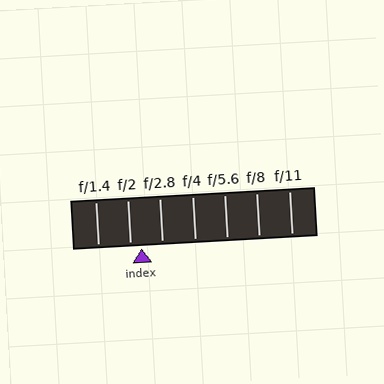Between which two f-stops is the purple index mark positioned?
The index mark is between f/2 and f/2.8.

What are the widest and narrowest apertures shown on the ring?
The widest aperture shown is f/1.4 and the narrowest is f/11.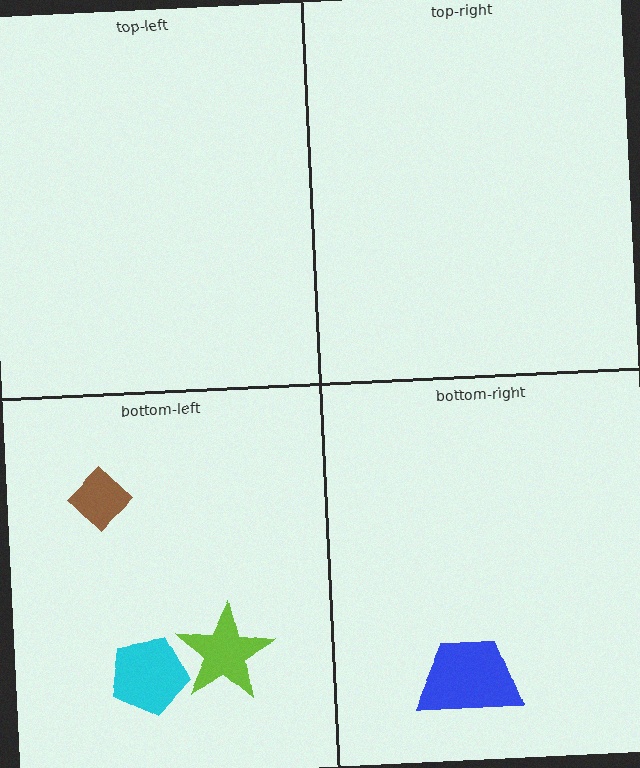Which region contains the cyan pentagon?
The bottom-left region.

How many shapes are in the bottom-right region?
1.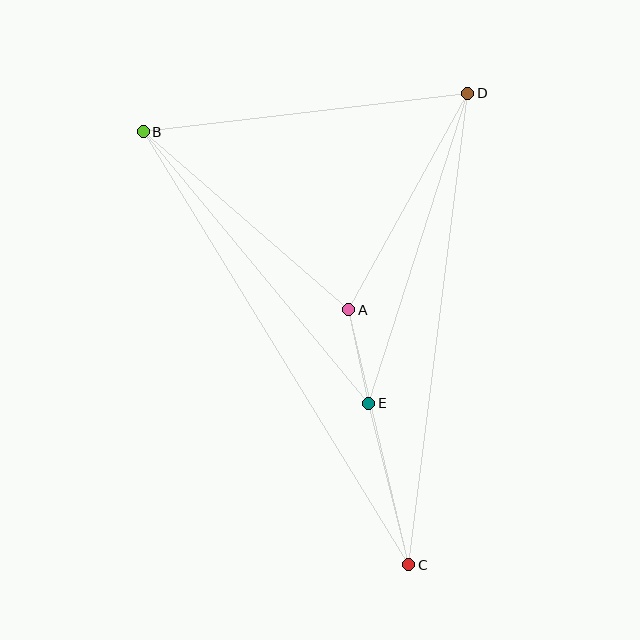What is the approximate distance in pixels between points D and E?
The distance between D and E is approximately 326 pixels.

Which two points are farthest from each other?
Points B and C are farthest from each other.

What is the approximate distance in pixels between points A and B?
The distance between A and B is approximately 272 pixels.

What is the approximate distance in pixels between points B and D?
The distance between B and D is approximately 327 pixels.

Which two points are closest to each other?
Points A and E are closest to each other.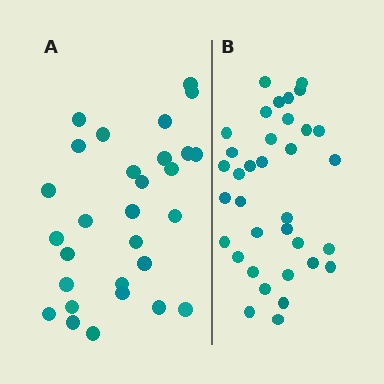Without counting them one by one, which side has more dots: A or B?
Region B (the right region) has more dots.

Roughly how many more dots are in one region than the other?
Region B has about 6 more dots than region A.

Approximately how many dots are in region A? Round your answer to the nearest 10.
About 30 dots. (The exact count is 29, which rounds to 30.)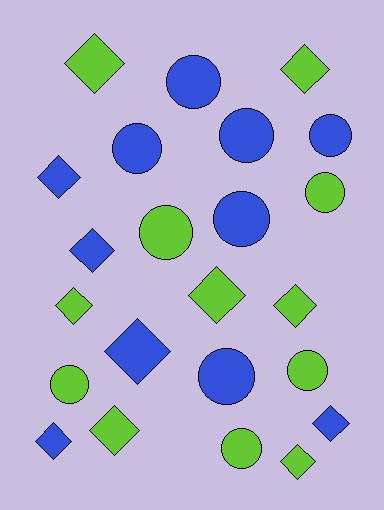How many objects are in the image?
There are 23 objects.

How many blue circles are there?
There are 6 blue circles.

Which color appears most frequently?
Lime, with 12 objects.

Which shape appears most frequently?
Diamond, with 12 objects.